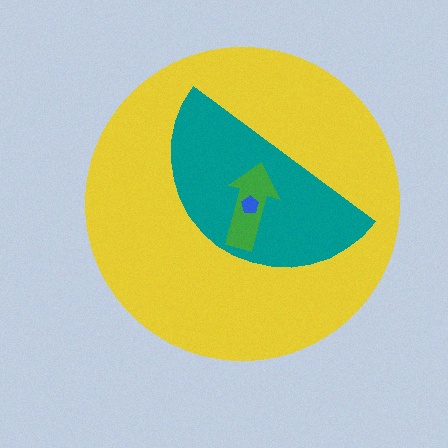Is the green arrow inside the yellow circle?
Yes.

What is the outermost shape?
The yellow circle.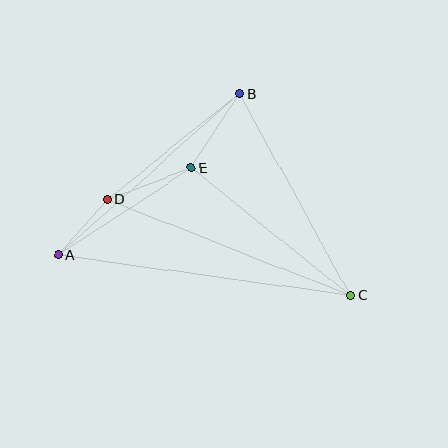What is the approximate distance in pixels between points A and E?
The distance between A and E is approximately 159 pixels.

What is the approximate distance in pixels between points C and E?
The distance between C and E is approximately 204 pixels.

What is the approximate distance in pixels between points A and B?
The distance between A and B is approximately 243 pixels.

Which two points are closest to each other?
Points A and D are closest to each other.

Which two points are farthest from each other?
Points A and C are farthest from each other.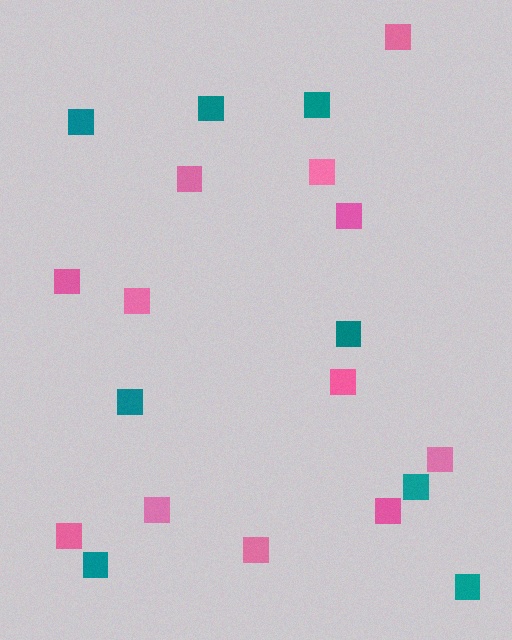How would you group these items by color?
There are 2 groups: one group of pink squares (12) and one group of teal squares (8).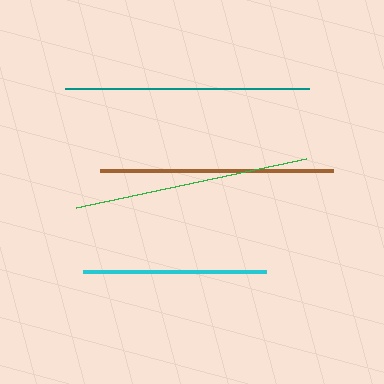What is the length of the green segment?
The green segment is approximately 236 pixels long.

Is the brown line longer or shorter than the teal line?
The teal line is longer than the brown line.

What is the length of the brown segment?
The brown segment is approximately 233 pixels long.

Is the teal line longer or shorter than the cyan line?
The teal line is longer than the cyan line.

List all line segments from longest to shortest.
From longest to shortest: teal, green, brown, cyan.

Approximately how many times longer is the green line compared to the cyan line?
The green line is approximately 1.3 times the length of the cyan line.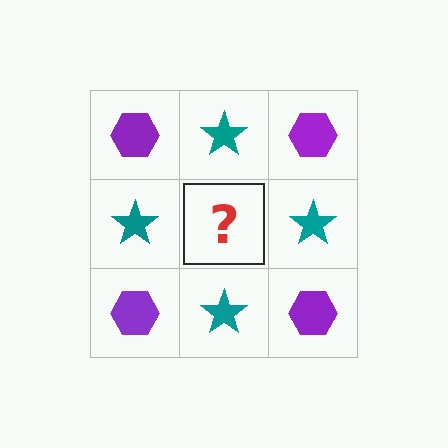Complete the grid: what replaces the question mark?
The question mark should be replaced with a purple hexagon.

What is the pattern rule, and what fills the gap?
The rule is that it alternates purple hexagon and teal star in a checkerboard pattern. The gap should be filled with a purple hexagon.